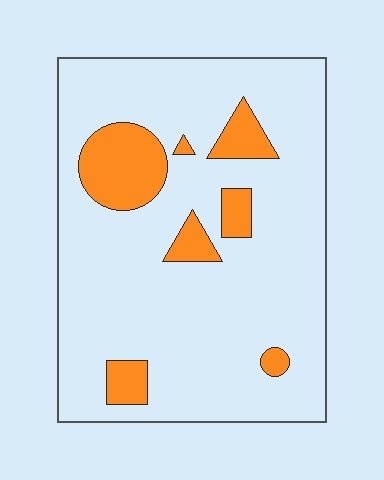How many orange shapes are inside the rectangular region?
7.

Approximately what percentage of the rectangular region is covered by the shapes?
Approximately 15%.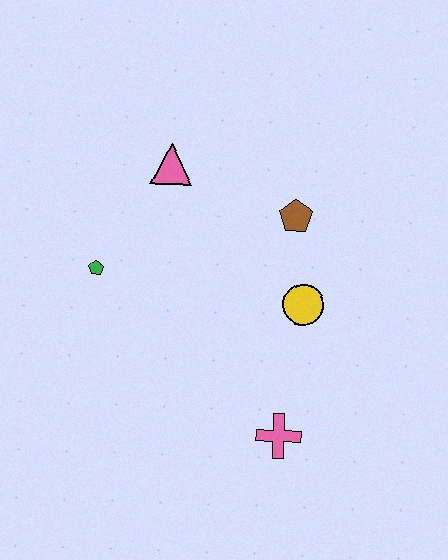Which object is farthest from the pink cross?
The pink triangle is farthest from the pink cross.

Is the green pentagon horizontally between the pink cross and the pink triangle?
No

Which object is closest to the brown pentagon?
The yellow circle is closest to the brown pentagon.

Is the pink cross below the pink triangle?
Yes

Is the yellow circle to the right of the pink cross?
Yes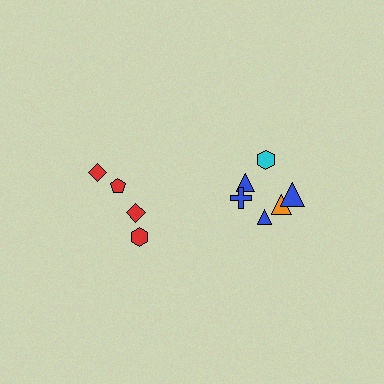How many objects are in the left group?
There are 4 objects.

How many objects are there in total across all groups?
There are 11 objects.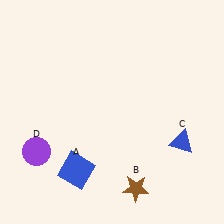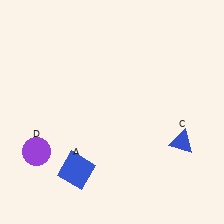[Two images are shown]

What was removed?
The brown star (B) was removed in Image 2.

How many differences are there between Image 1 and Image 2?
There is 1 difference between the two images.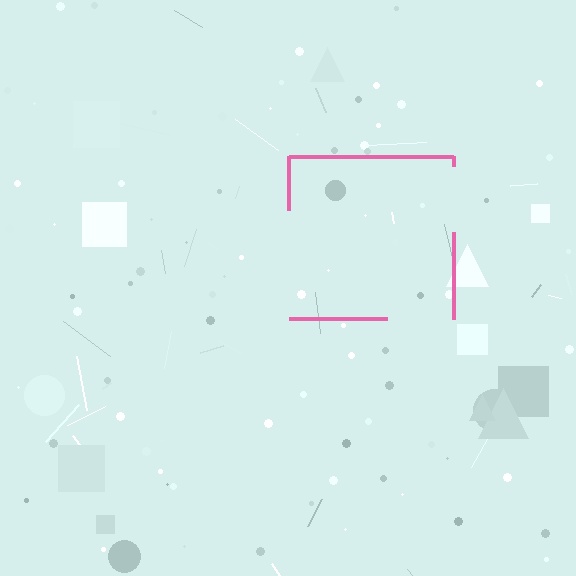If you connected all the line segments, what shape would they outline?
They would outline a square.